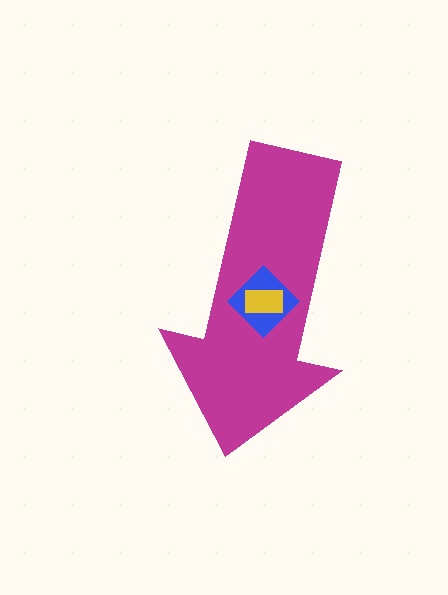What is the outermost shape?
The magenta arrow.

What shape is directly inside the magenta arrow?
The blue diamond.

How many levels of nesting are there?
3.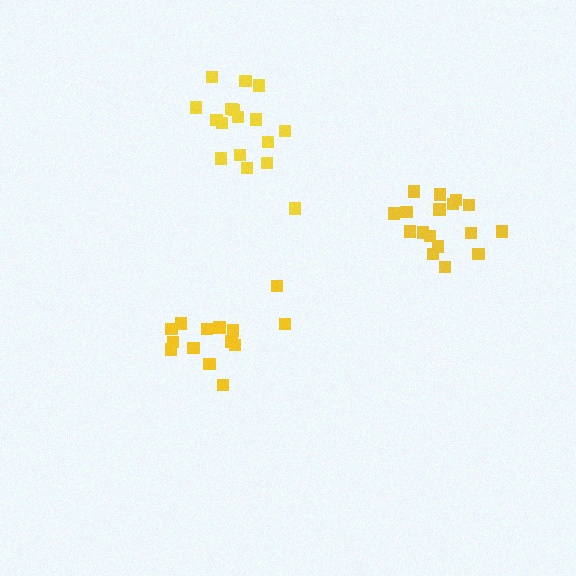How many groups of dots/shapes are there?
There are 3 groups.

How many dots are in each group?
Group 1: 17 dots, Group 2: 14 dots, Group 3: 17 dots (48 total).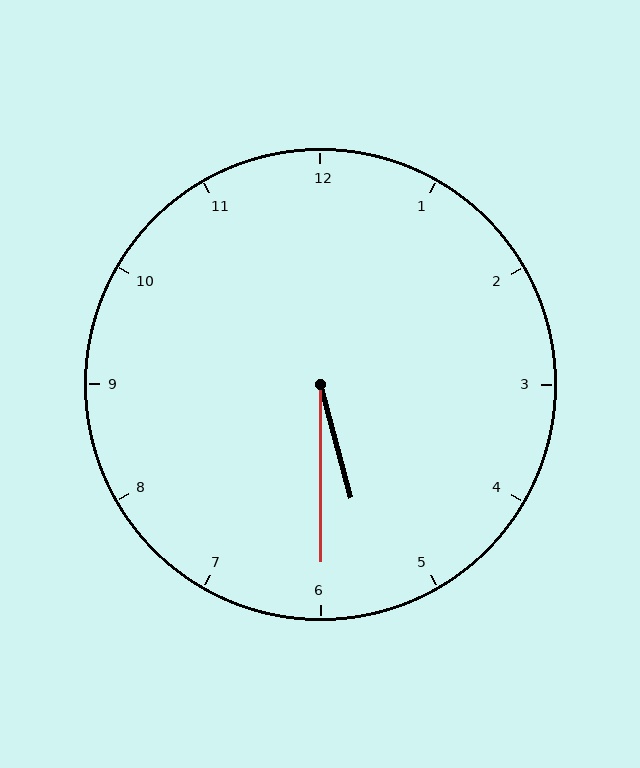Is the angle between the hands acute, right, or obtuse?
It is acute.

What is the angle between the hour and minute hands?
Approximately 15 degrees.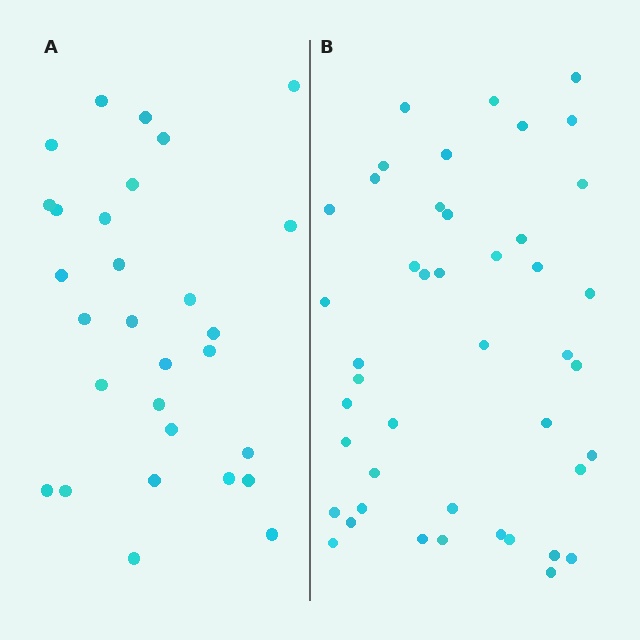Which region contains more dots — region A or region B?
Region B (the right region) has more dots.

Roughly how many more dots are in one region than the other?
Region B has approximately 15 more dots than region A.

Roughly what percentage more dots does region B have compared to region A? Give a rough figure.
About 50% more.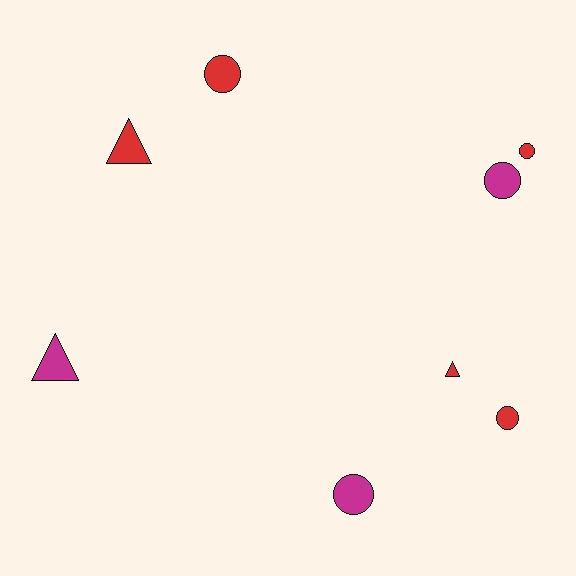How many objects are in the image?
There are 8 objects.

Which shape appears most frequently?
Circle, with 5 objects.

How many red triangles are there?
There are 2 red triangles.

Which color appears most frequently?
Red, with 5 objects.